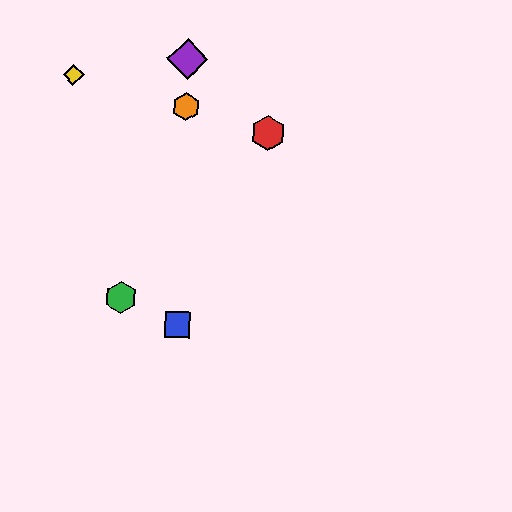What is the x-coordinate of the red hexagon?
The red hexagon is at x≈268.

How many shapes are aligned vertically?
3 shapes (the blue square, the purple diamond, the orange hexagon) are aligned vertically.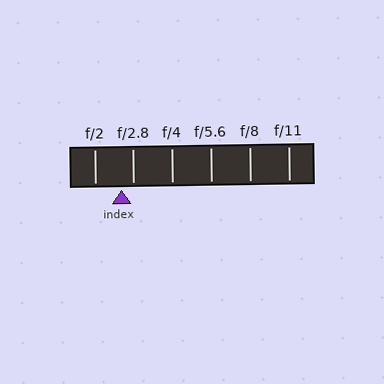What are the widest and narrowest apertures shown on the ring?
The widest aperture shown is f/2 and the narrowest is f/11.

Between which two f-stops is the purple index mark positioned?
The index mark is between f/2 and f/2.8.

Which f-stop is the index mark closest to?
The index mark is closest to f/2.8.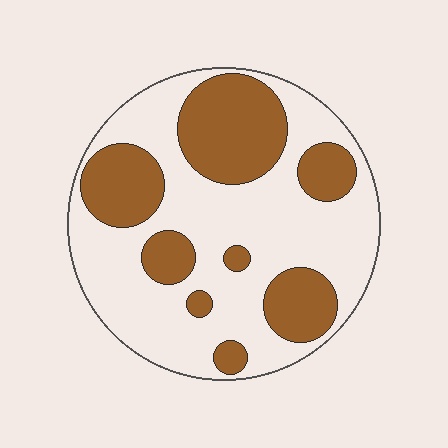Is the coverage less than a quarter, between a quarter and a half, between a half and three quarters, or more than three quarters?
Between a quarter and a half.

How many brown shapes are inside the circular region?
8.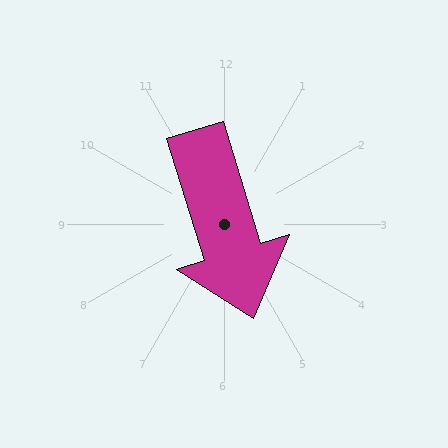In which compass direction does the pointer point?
South.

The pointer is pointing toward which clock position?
Roughly 5 o'clock.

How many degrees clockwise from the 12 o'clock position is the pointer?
Approximately 163 degrees.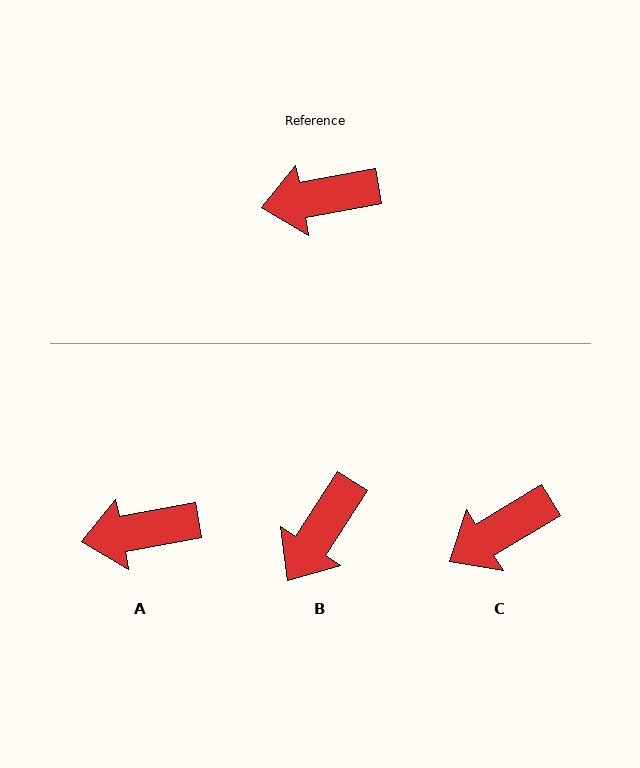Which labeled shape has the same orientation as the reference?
A.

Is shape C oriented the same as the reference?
No, it is off by about 21 degrees.